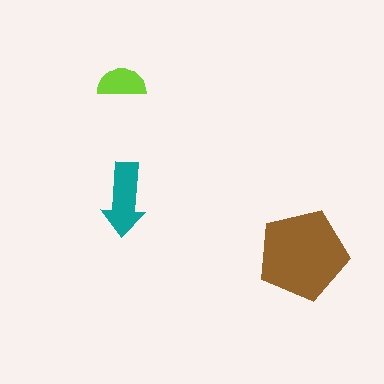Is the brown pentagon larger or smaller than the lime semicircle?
Larger.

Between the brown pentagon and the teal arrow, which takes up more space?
The brown pentagon.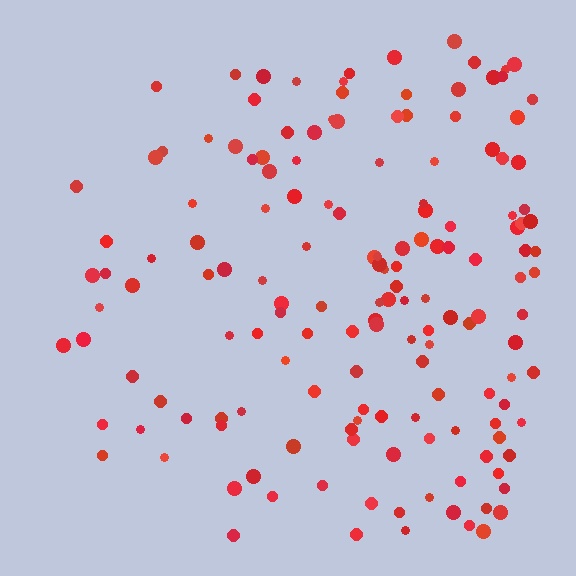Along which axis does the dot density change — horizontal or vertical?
Horizontal.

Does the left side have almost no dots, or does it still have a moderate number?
Still a moderate number, just noticeably fewer than the right.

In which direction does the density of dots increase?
From left to right, with the right side densest.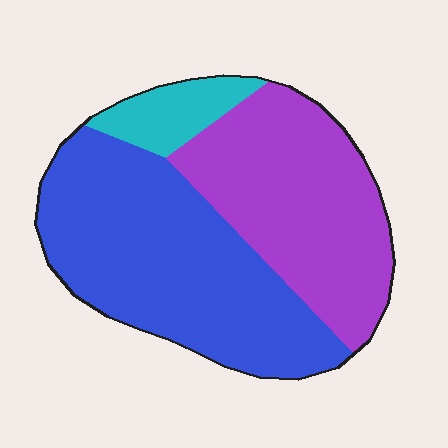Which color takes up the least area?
Cyan, at roughly 10%.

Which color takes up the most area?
Blue, at roughly 50%.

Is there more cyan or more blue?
Blue.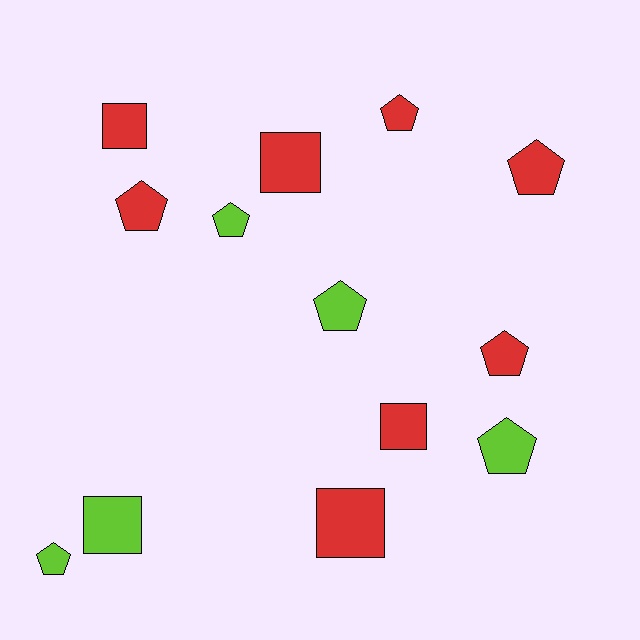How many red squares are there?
There are 4 red squares.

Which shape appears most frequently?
Pentagon, with 8 objects.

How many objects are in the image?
There are 13 objects.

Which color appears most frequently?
Red, with 8 objects.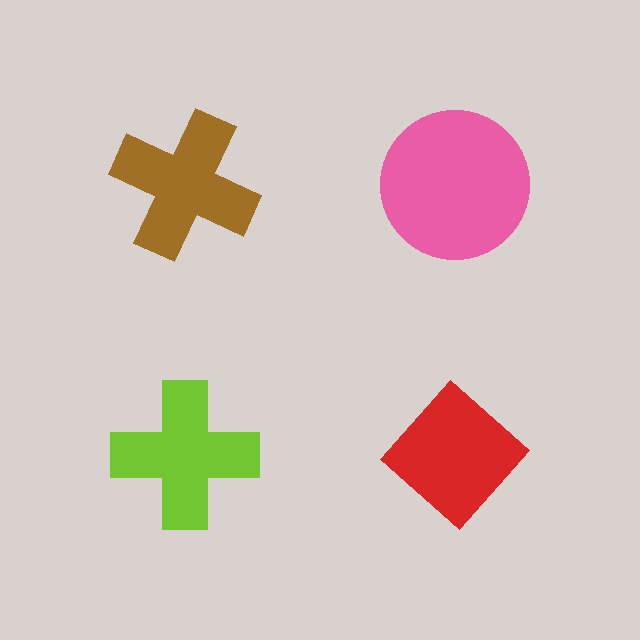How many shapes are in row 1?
2 shapes.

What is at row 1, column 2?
A pink circle.